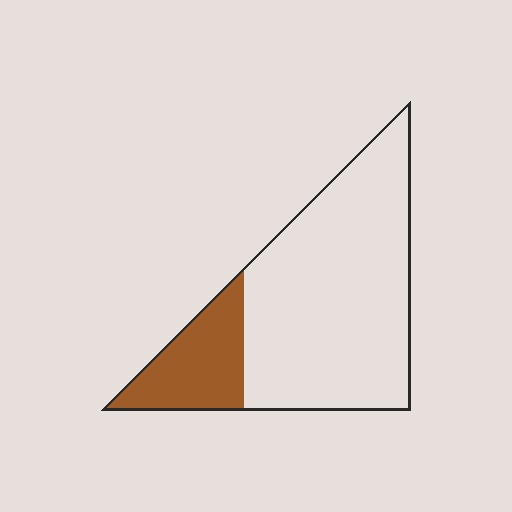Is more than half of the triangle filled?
No.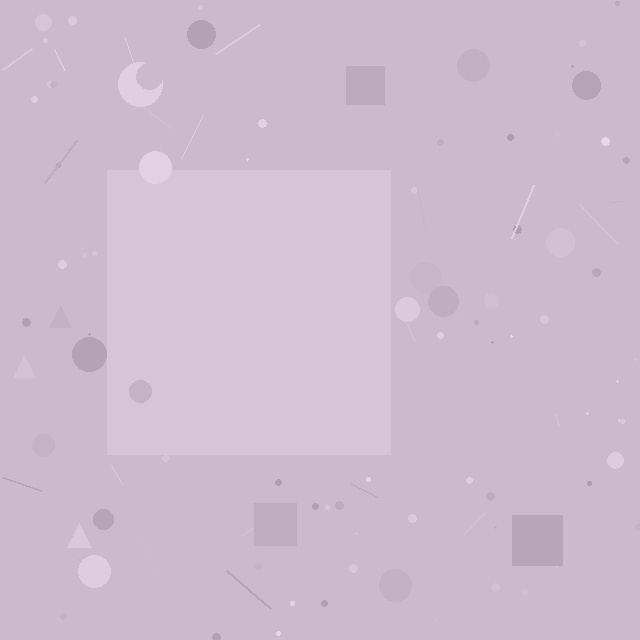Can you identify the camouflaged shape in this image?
The camouflaged shape is a square.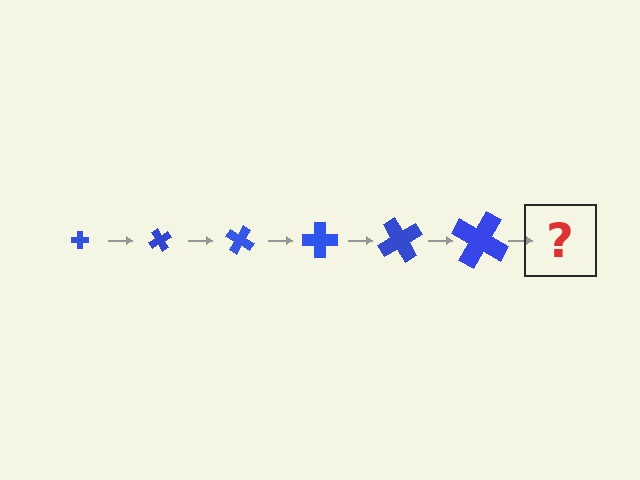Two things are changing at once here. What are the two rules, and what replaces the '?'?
The two rules are that the cross grows larger each step and it rotates 60 degrees each step. The '?' should be a cross, larger than the previous one and rotated 360 degrees from the start.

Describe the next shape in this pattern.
It should be a cross, larger than the previous one and rotated 360 degrees from the start.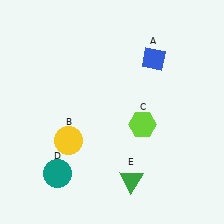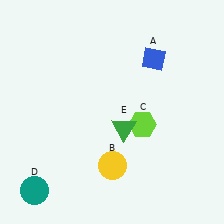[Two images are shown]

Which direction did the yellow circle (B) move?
The yellow circle (B) moved right.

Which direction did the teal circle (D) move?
The teal circle (D) moved left.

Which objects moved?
The objects that moved are: the yellow circle (B), the teal circle (D), the green triangle (E).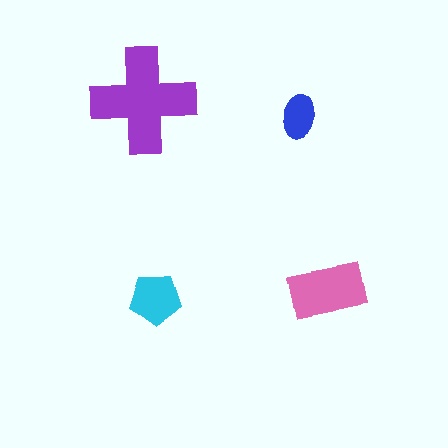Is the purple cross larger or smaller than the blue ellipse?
Larger.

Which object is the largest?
The purple cross.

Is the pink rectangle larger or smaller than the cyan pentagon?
Larger.